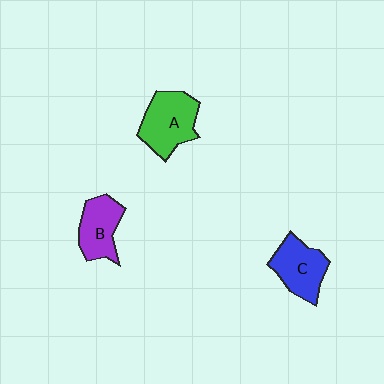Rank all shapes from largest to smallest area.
From largest to smallest: A (green), C (blue), B (purple).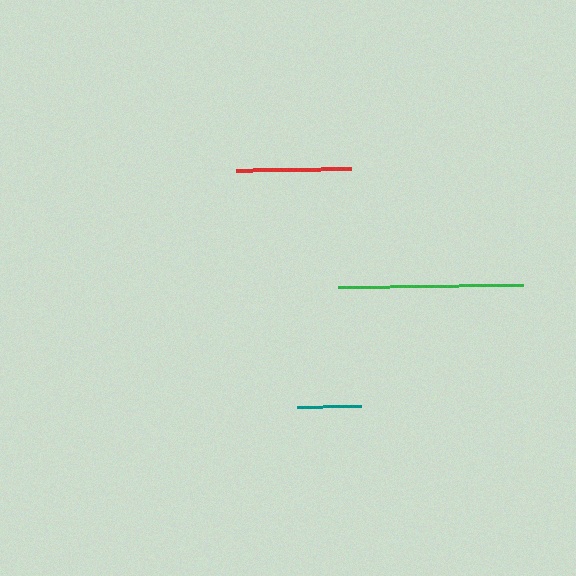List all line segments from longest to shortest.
From longest to shortest: green, red, teal.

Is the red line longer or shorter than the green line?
The green line is longer than the red line.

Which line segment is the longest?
The green line is the longest at approximately 185 pixels.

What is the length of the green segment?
The green segment is approximately 185 pixels long.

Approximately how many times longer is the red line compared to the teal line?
The red line is approximately 1.8 times the length of the teal line.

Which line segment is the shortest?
The teal line is the shortest at approximately 64 pixels.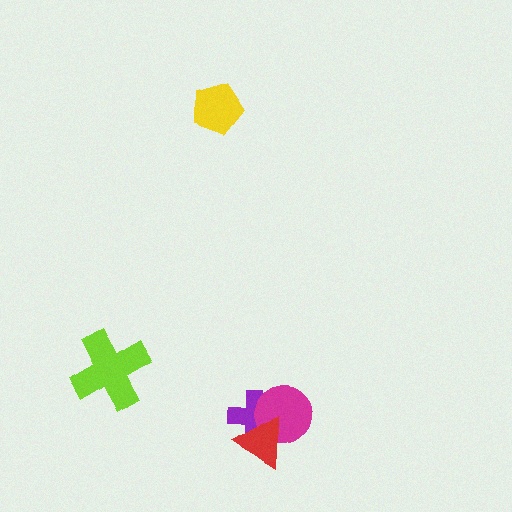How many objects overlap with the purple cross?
2 objects overlap with the purple cross.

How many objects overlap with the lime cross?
0 objects overlap with the lime cross.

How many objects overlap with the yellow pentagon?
0 objects overlap with the yellow pentagon.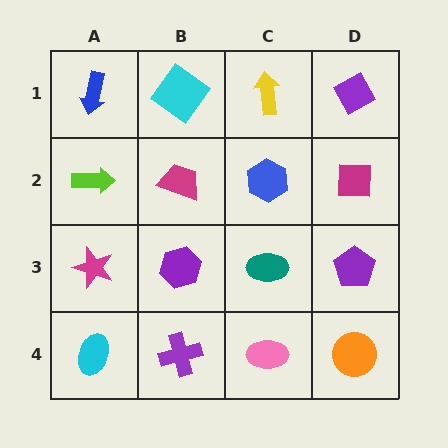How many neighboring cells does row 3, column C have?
4.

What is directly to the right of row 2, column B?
A blue hexagon.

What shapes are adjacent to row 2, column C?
A yellow arrow (row 1, column C), a teal ellipse (row 3, column C), a magenta trapezoid (row 2, column B), a magenta square (row 2, column D).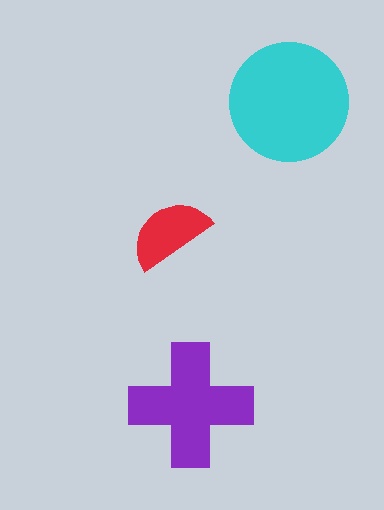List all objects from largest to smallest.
The cyan circle, the purple cross, the red semicircle.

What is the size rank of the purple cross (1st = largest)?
2nd.